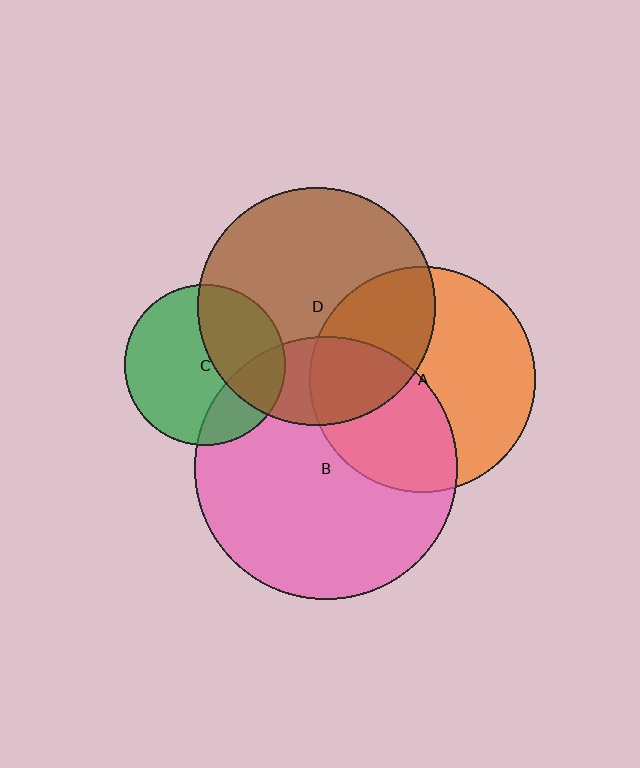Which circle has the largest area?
Circle B (pink).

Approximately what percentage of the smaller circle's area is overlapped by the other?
Approximately 35%.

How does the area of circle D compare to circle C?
Approximately 2.2 times.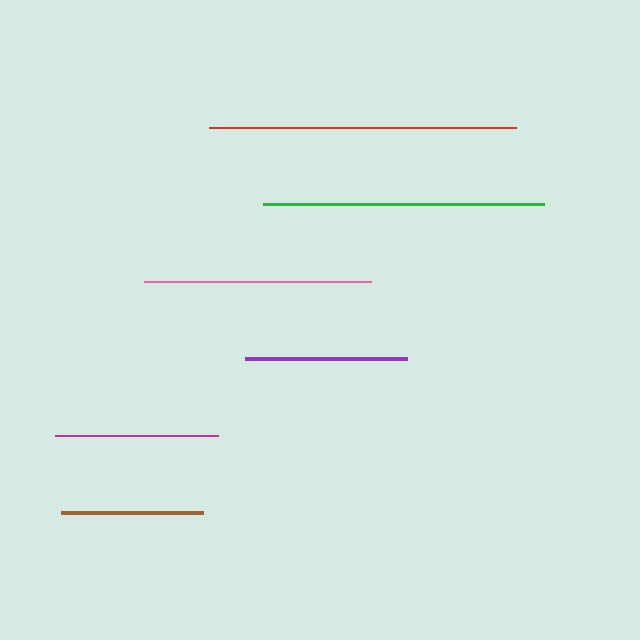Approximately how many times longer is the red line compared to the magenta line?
The red line is approximately 1.9 times the length of the magenta line.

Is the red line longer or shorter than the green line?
The red line is longer than the green line.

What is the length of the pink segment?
The pink segment is approximately 227 pixels long.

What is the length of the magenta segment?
The magenta segment is approximately 163 pixels long.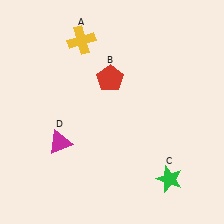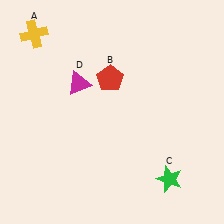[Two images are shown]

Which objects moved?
The objects that moved are: the yellow cross (A), the magenta triangle (D).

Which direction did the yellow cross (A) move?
The yellow cross (A) moved left.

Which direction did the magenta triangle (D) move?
The magenta triangle (D) moved up.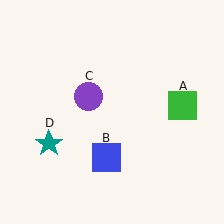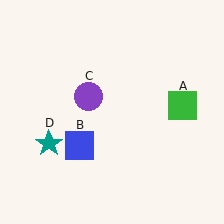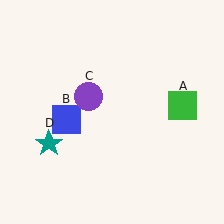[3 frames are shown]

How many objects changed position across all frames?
1 object changed position: blue square (object B).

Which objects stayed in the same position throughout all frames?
Green square (object A) and purple circle (object C) and teal star (object D) remained stationary.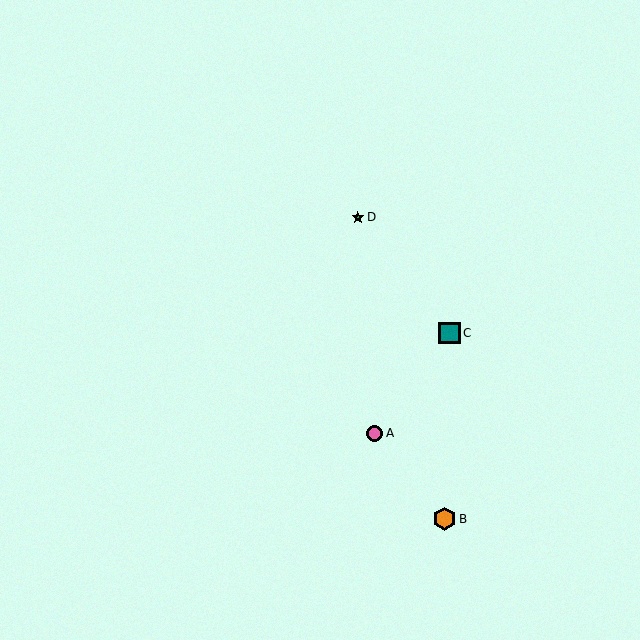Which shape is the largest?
The orange hexagon (labeled B) is the largest.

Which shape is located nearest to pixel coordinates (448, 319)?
The teal square (labeled C) at (449, 333) is nearest to that location.